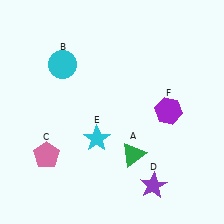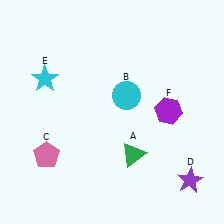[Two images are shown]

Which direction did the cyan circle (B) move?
The cyan circle (B) moved right.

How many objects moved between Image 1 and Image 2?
3 objects moved between the two images.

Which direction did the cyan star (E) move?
The cyan star (E) moved up.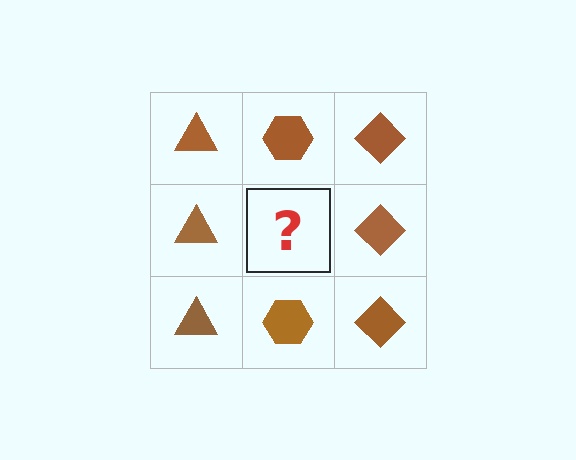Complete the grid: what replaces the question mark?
The question mark should be replaced with a brown hexagon.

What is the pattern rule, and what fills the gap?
The rule is that each column has a consistent shape. The gap should be filled with a brown hexagon.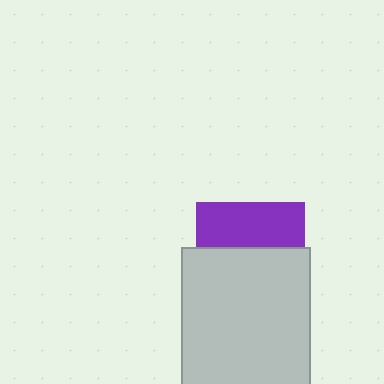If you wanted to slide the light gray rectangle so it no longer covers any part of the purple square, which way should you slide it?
Slide it down — that is the most direct way to separate the two shapes.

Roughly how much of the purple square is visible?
A small part of it is visible (roughly 42%).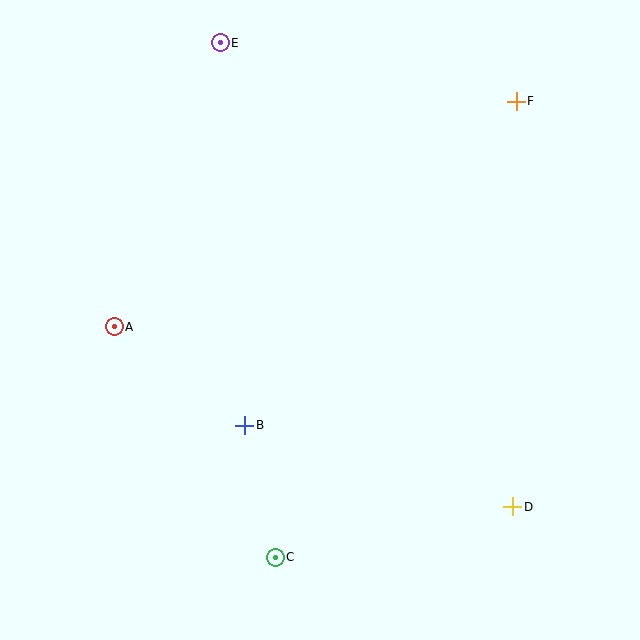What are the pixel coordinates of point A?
Point A is at (114, 327).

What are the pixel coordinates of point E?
Point E is at (220, 43).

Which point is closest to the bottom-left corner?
Point C is closest to the bottom-left corner.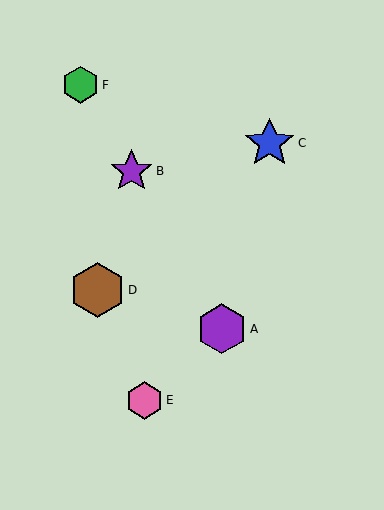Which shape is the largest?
The brown hexagon (labeled D) is the largest.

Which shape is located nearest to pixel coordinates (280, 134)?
The blue star (labeled C) at (270, 143) is nearest to that location.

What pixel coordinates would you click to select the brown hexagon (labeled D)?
Click at (97, 290) to select the brown hexagon D.